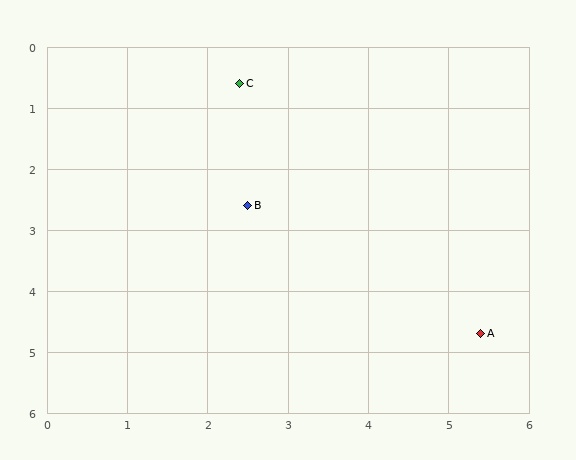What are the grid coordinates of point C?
Point C is at approximately (2.4, 0.6).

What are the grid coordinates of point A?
Point A is at approximately (5.4, 4.7).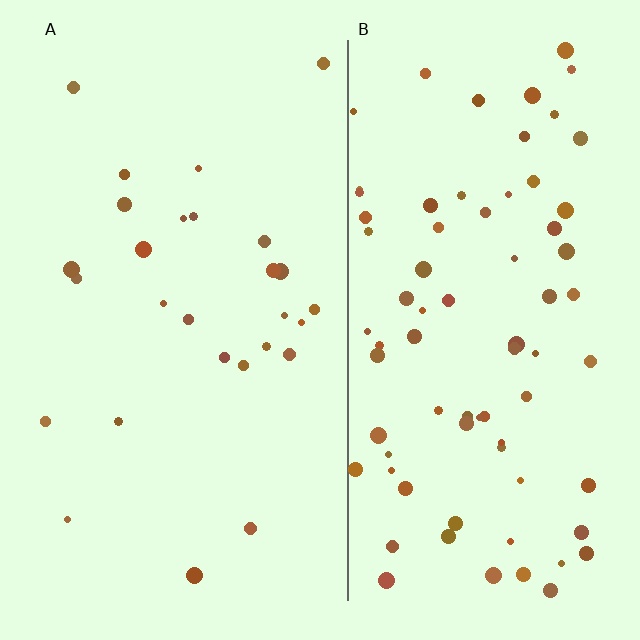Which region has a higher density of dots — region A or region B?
B (the right).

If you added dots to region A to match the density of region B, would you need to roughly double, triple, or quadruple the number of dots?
Approximately triple.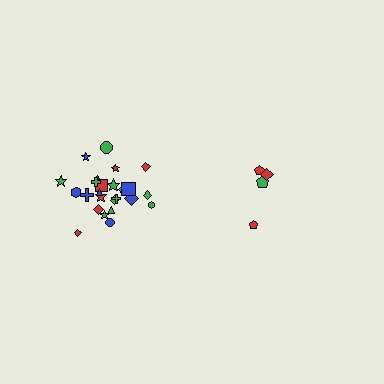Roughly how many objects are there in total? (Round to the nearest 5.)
Roughly 30 objects in total.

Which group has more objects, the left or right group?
The left group.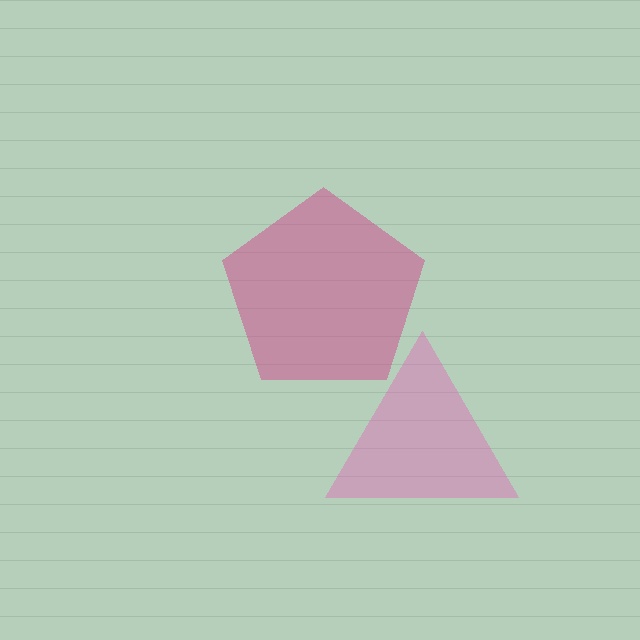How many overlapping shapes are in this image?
There are 2 overlapping shapes in the image.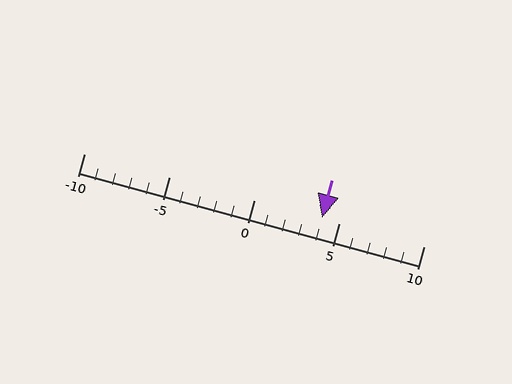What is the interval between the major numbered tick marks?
The major tick marks are spaced 5 units apart.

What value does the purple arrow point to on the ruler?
The purple arrow points to approximately 4.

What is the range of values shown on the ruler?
The ruler shows values from -10 to 10.